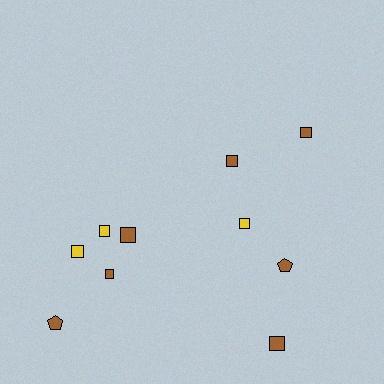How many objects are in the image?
There are 10 objects.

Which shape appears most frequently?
Square, with 8 objects.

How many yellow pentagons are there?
There are no yellow pentagons.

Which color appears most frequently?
Brown, with 7 objects.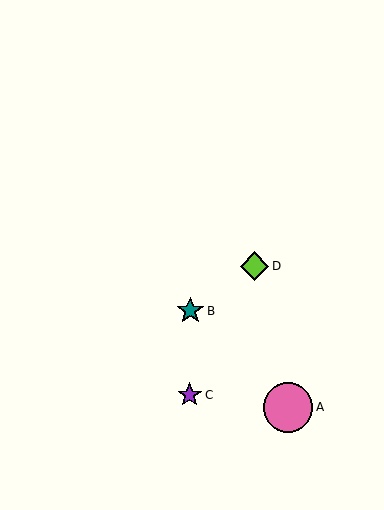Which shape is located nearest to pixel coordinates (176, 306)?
The teal star (labeled B) at (190, 311) is nearest to that location.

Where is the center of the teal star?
The center of the teal star is at (190, 311).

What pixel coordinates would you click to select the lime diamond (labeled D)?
Click at (255, 266) to select the lime diamond D.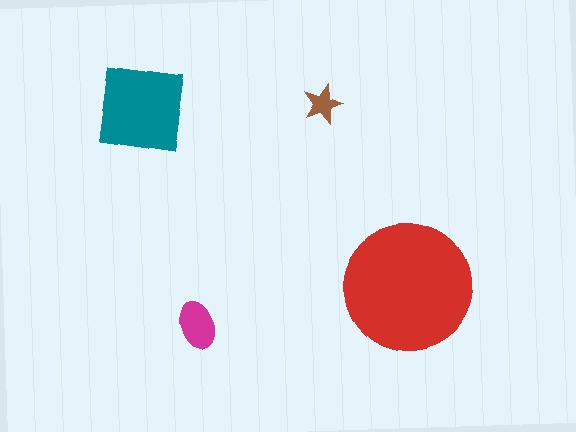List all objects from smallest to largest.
The brown star, the magenta ellipse, the teal square, the red circle.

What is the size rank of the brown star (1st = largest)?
4th.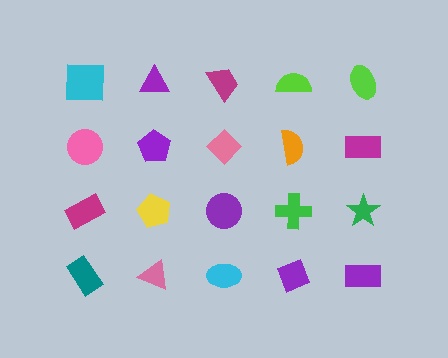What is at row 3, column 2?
A yellow pentagon.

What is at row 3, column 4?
A green cross.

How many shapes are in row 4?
5 shapes.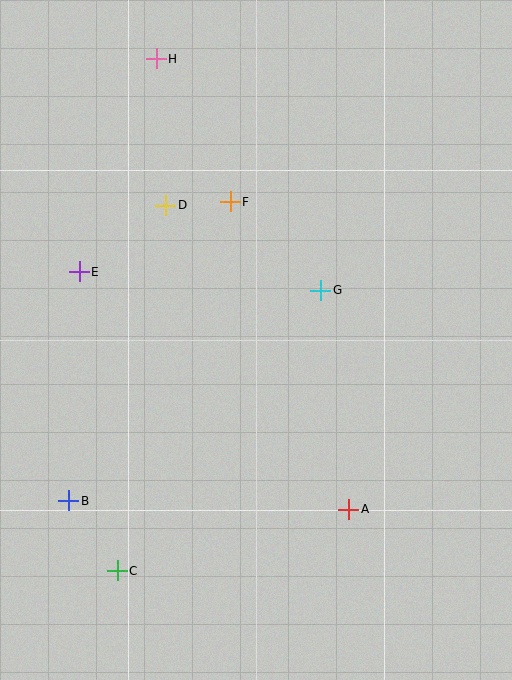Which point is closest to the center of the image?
Point G at (321, 290) is closest to the center.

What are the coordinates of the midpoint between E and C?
The midpoint between E and C is at (98, 421).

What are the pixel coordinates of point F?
Point F is at (230, 202).